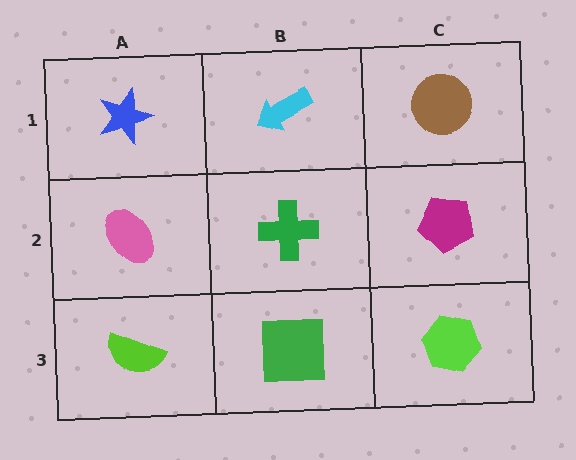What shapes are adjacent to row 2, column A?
A blue star (row 1, column A), a lime semicircle (row 3, column A), a green cross (row 2, column B).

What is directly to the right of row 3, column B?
A lime hexagon.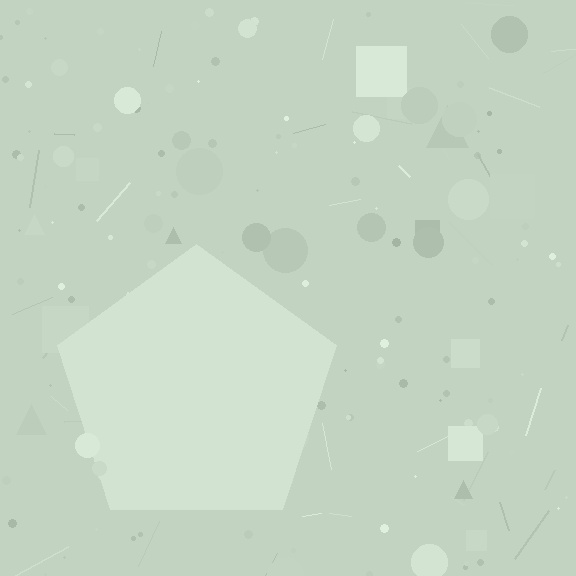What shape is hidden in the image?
A pentagon is hidden in the image.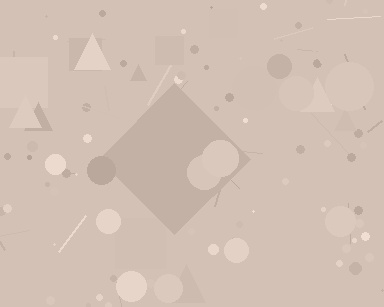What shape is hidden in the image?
A diamond is hidden in the image.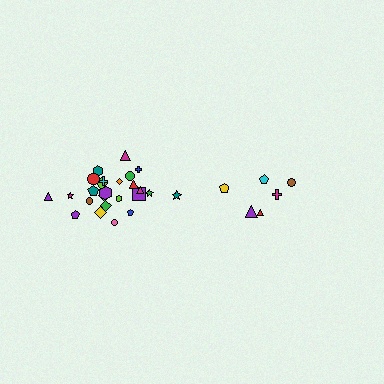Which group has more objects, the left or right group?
The left group.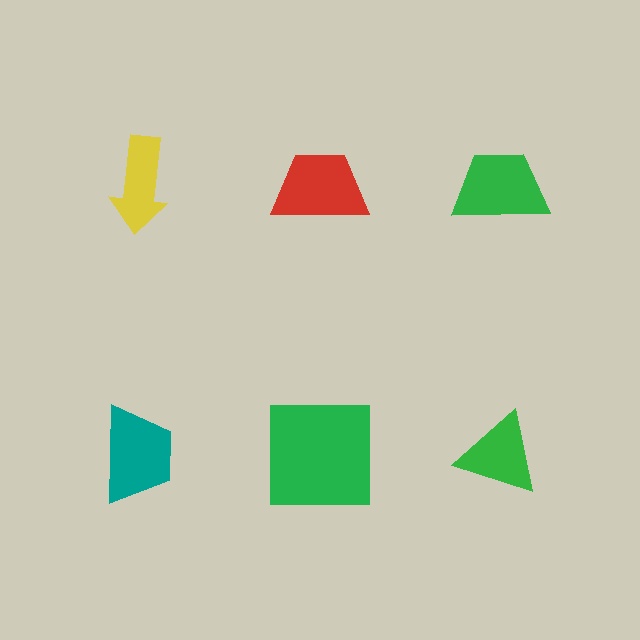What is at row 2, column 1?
A teal trapezoid.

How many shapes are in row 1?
3 shapes.